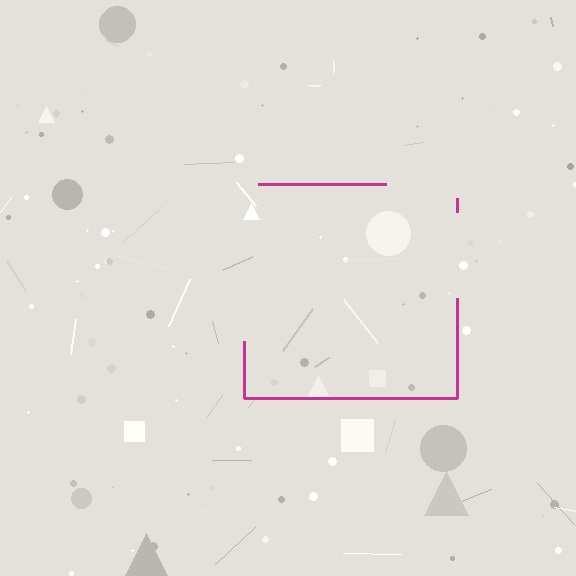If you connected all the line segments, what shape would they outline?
They would outline a square.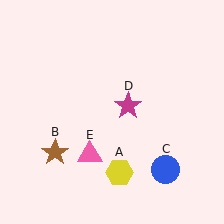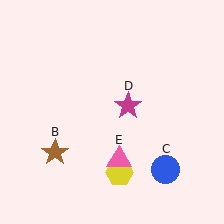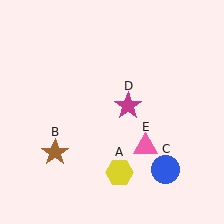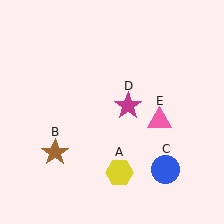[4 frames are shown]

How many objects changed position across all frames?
1 object changed position: pink triangle (object E).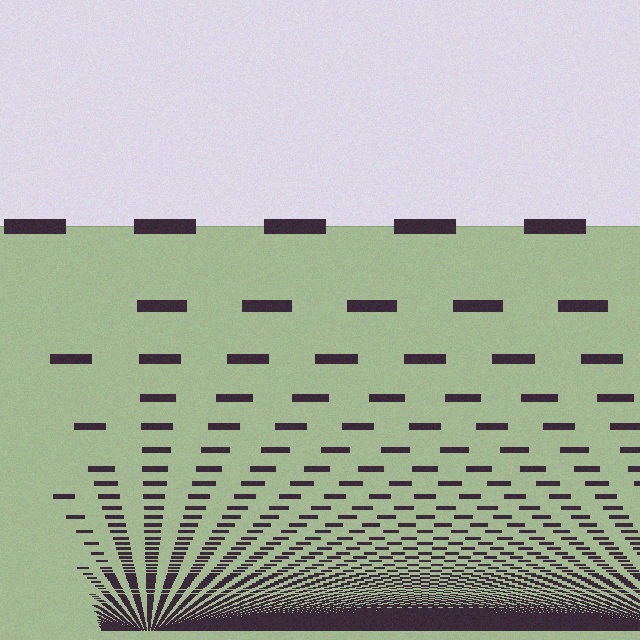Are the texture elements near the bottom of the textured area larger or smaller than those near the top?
Smaller. The gradient is inverted — elements near the bottom are smaller and denser.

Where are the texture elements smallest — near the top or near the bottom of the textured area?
Near the bottom.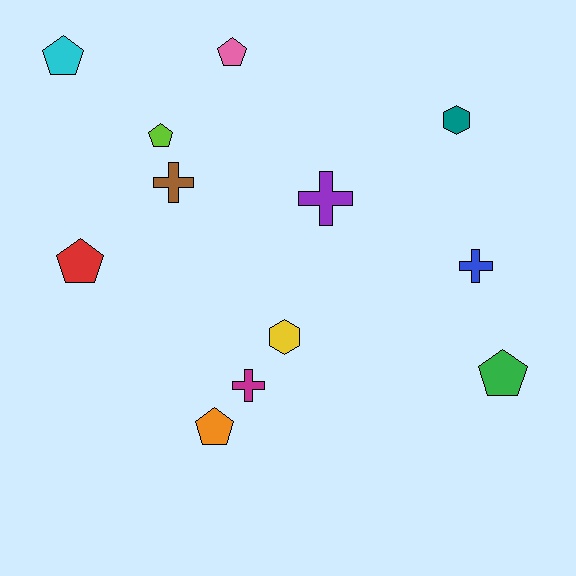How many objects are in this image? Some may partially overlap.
There are 12 objects.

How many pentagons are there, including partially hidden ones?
There are 6 pentagons.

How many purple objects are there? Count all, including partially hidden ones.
There is 1 purple object.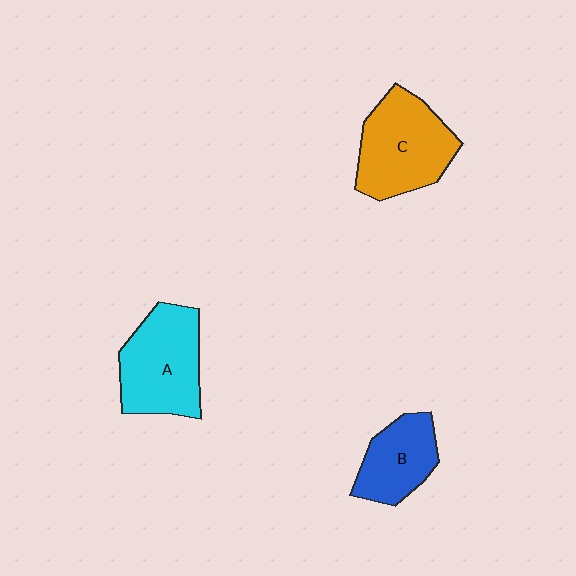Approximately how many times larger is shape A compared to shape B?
Approximately 1.5 times.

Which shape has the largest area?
Shape C (orange).